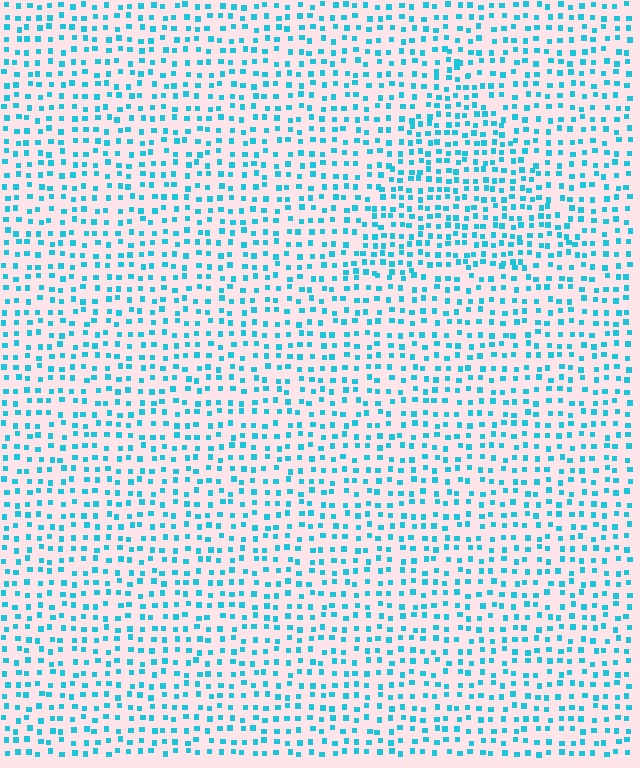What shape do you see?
I see a triangle.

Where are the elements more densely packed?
The elements are more densely packed inside the triangle boundary.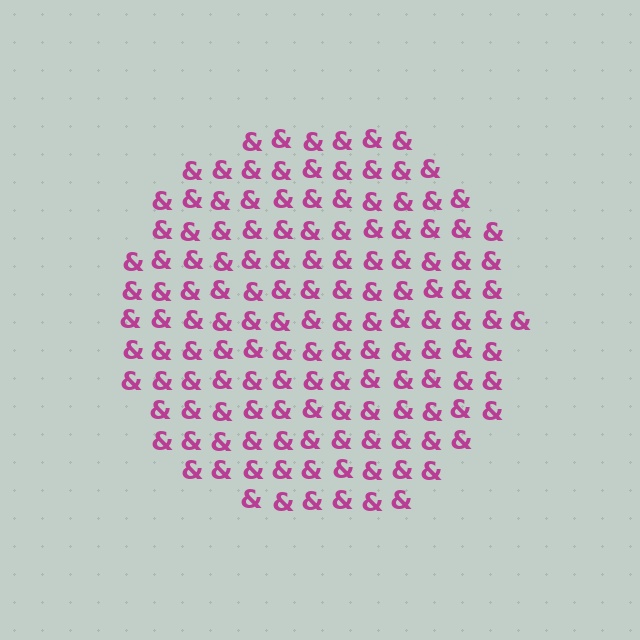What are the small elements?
The small elements are ampersands.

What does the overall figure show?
The overall figure shows a circle.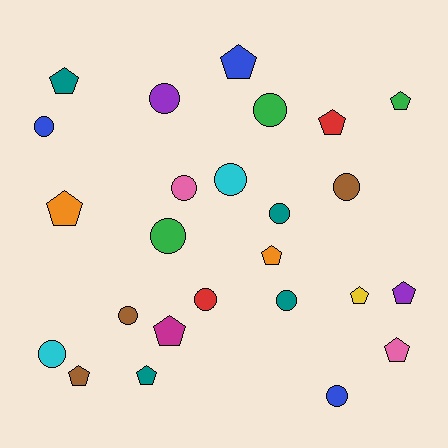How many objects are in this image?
There are 25 objects.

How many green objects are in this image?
There are 3 green objects.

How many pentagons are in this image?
There are 12 pentagons.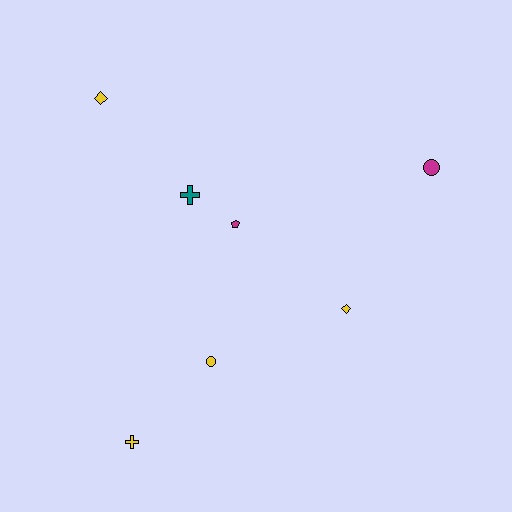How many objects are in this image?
There are 7 objects.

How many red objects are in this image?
There are no red objects.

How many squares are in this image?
There are no squares.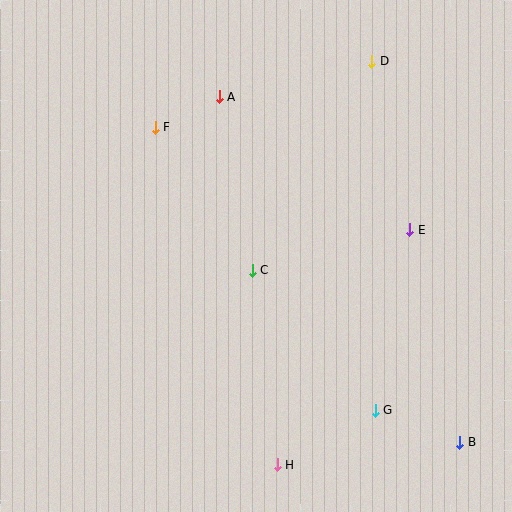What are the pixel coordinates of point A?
Point A is at (219, 97).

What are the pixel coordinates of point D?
Point D is at (372, 61).